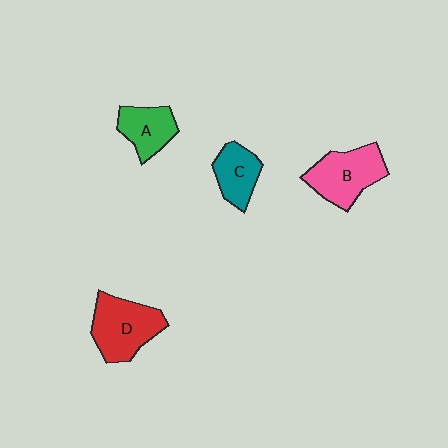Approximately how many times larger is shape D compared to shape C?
Approximately 1.6 times.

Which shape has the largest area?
Shape D (red).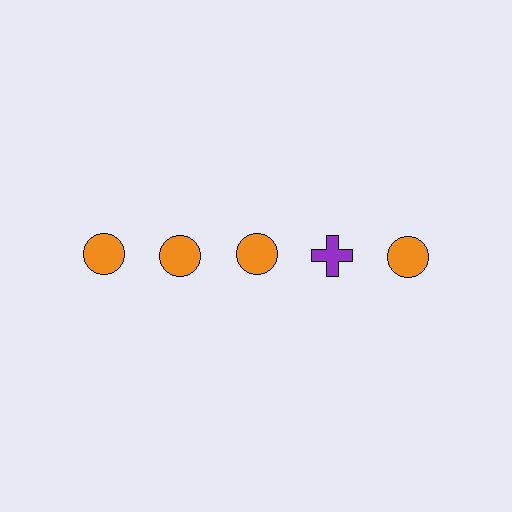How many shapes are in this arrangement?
There are 5 shapes arranged in a grid pattern.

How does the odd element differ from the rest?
It differs in both color (purple instead of orange) and shape (cross instead of circle).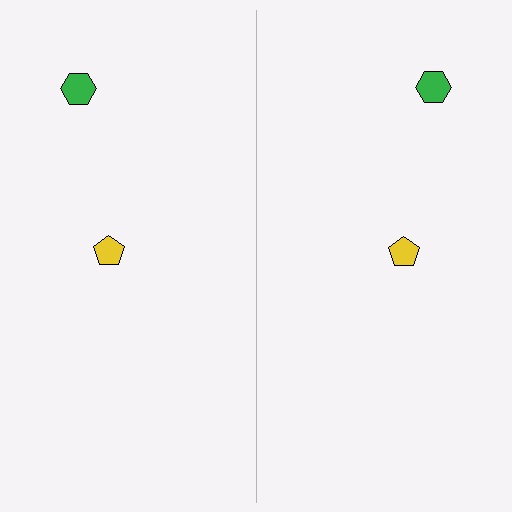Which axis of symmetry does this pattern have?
The pattern has a vertical axis of symmetry running through the center of the image.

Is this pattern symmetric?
Yes, this pattern has bilateral (reflection) symmetry.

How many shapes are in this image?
There are 4 shapes in this image.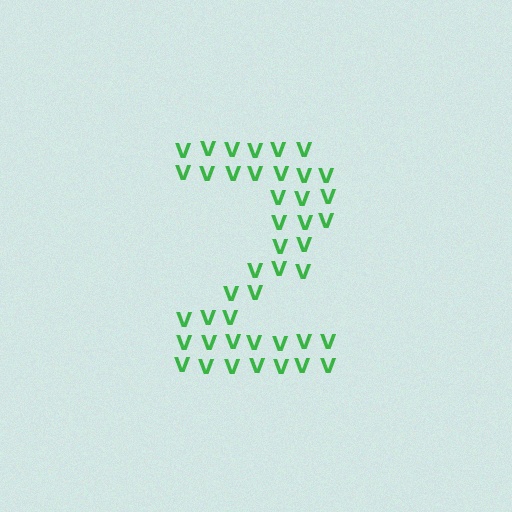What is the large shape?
The large shape is the digit 2.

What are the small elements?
The small elements are letter V's.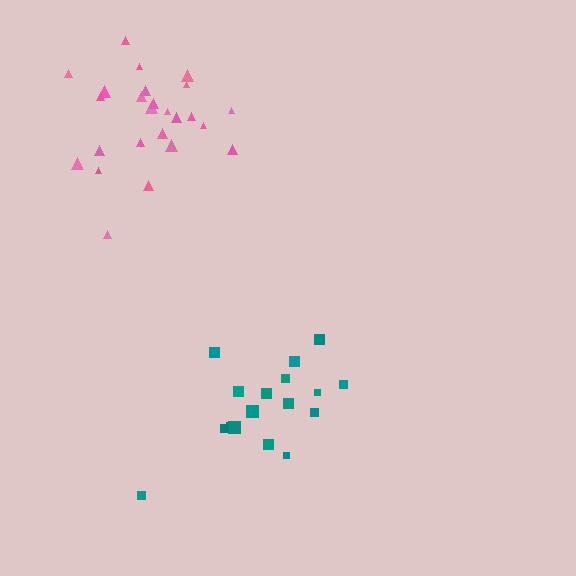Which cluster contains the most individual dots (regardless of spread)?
Pink (26).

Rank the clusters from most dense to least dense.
pink, teal.